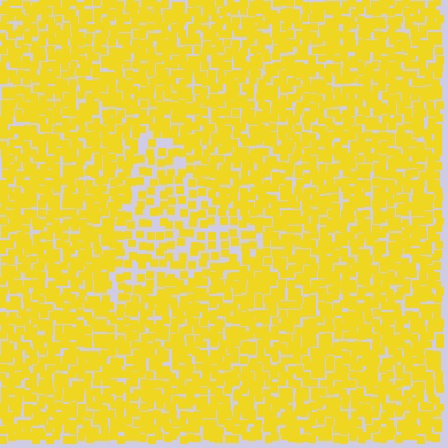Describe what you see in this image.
The image contains small yellow elements arranged at two different densities. A triangle-shaped region is visible where the elements are less densely packed than the surrounding area.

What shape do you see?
I see a triangle.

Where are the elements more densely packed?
The elements are more densely packed outside the triangle boundary.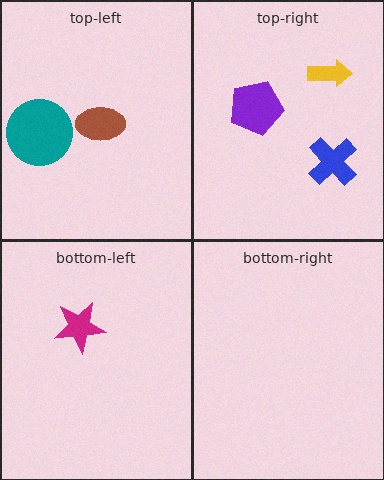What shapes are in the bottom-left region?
The magenta star.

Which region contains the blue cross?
The top-right region.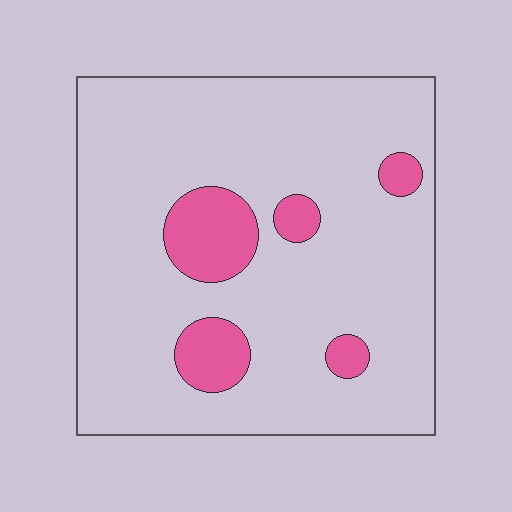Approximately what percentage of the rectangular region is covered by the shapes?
Approximately 15%.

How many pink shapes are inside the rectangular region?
5.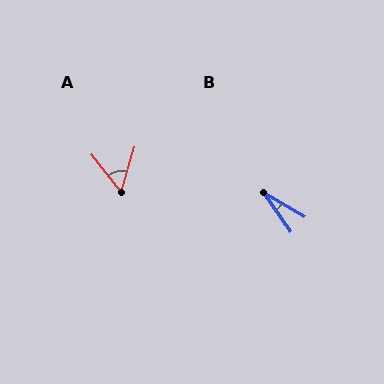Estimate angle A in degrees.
Approximately 55 degrees.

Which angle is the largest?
A, at approximately 55 degrees.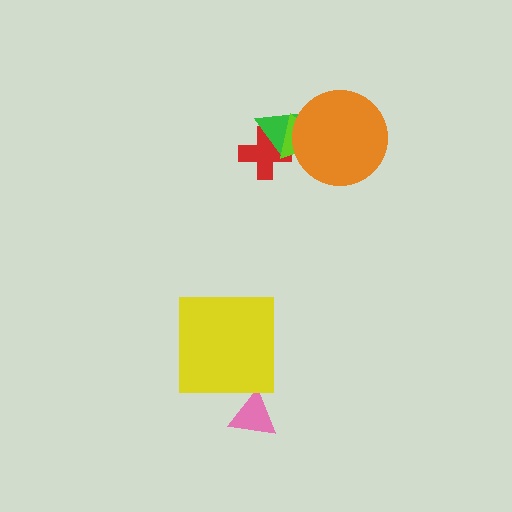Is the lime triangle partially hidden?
Yes, it is partially covered by another shape.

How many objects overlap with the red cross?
2 objects overlap with the red cross.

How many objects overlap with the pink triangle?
0 objects overlap with the pink triangle.